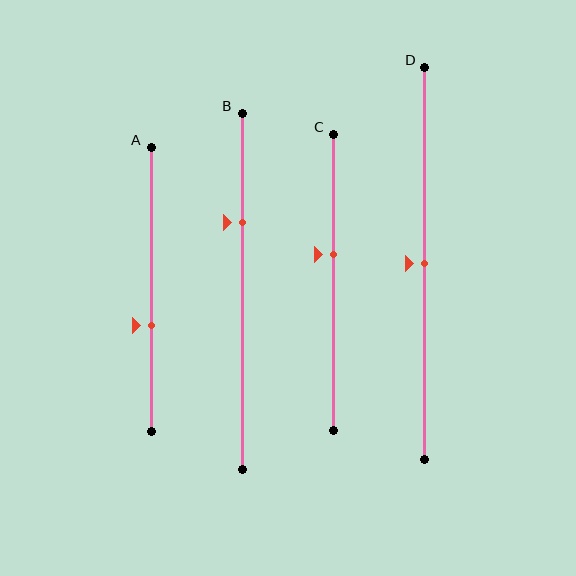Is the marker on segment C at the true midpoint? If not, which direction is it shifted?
No, the marker on segment C is shifted upward by about 9% of the segment length.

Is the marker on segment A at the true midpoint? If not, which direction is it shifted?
No, the marker on segment A is shifted downward by about 13% of the segment length.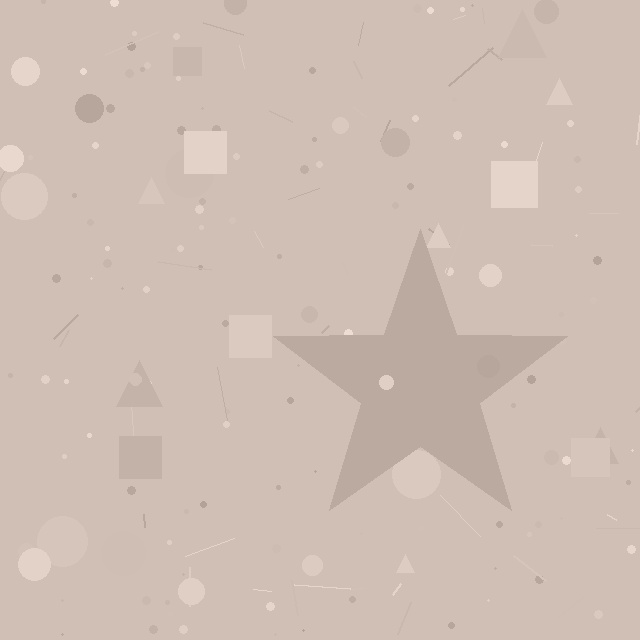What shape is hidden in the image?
A star is hidden in the image.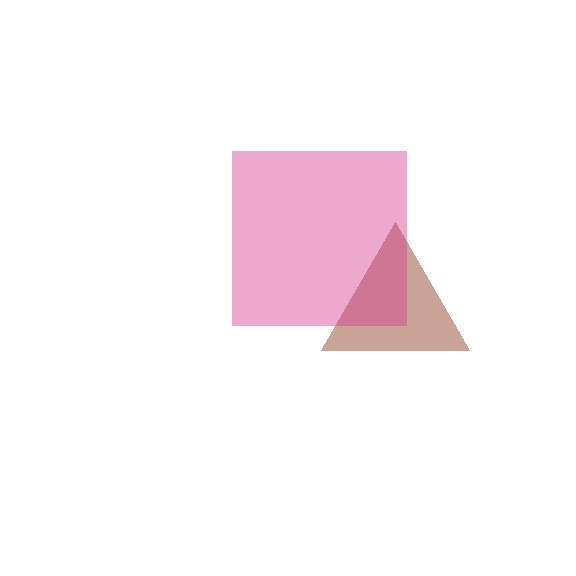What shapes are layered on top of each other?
The layered shapes are: a brown triangle, a magenta square.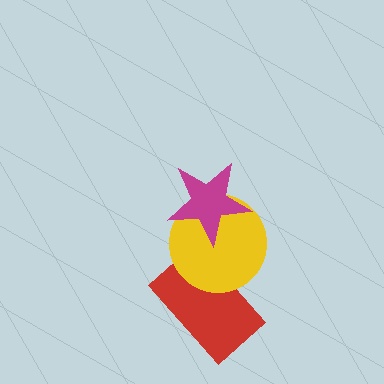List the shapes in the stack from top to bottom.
From top to bottom: the magenta star, the yellow circle, the red rectangle.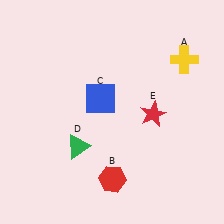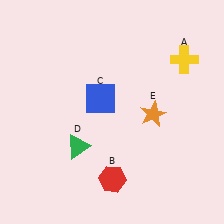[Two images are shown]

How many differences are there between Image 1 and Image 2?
There is 1 difference between the two images.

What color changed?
The star (E) changed from red in Image 1 to orange in Image 2.